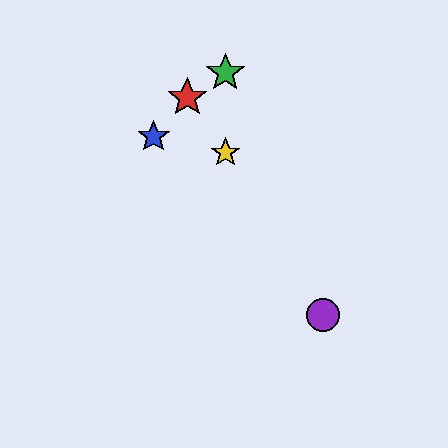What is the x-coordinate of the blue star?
The blue star is at x≈154.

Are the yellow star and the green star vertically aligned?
Yes, both are at x≈225.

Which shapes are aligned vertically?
The green star, the yellow star are aligned vertically.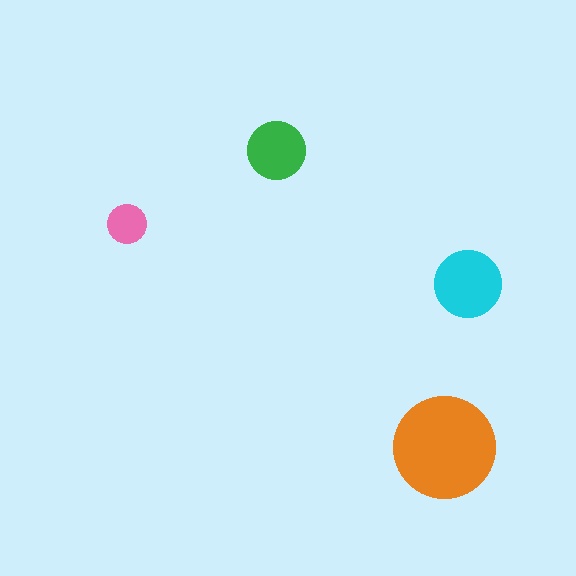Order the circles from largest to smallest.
the orange one, the cyan one, the green one, the pink one.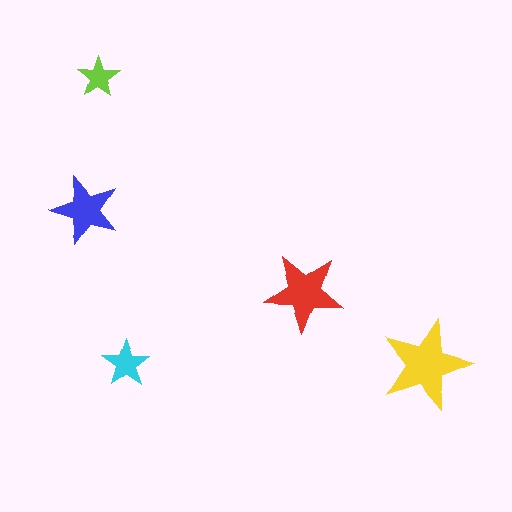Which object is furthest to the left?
The blue star is leftmost.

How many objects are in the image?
There are 5 objects in the image.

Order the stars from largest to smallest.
the yellow one, the red one, the blue one, the cyan one, the lime one.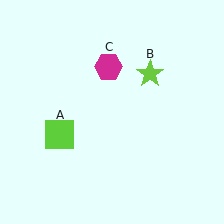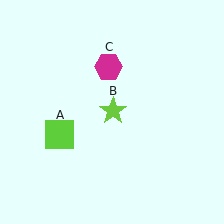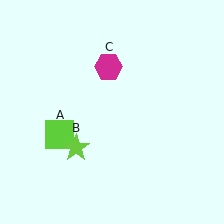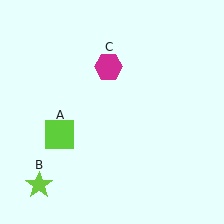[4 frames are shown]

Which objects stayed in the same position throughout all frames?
Lime square (object A) and magenta hexagon (object C) remained stationary.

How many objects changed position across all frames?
1 object changed position: lime star (object B).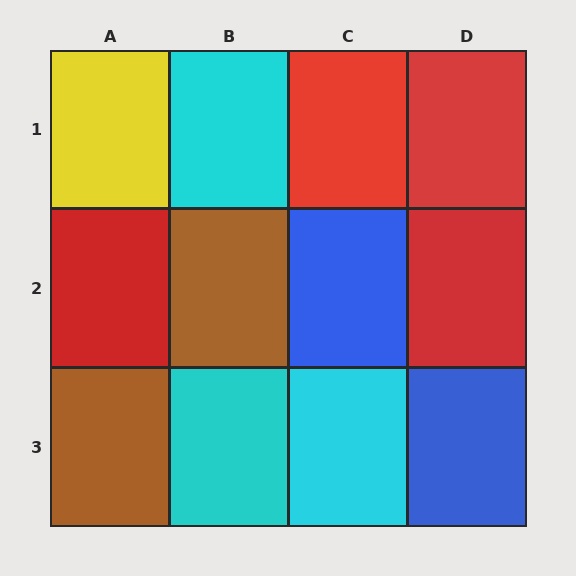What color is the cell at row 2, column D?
Red.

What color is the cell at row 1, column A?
Yellow.